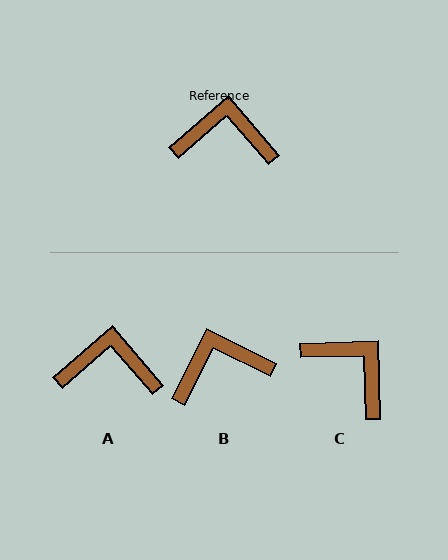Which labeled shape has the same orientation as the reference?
A.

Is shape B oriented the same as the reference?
No, it is off by about 23 degrees.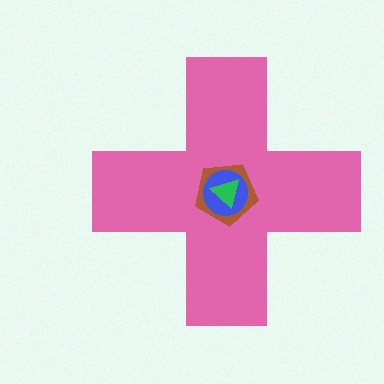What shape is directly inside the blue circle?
The green triangle.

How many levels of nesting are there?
4.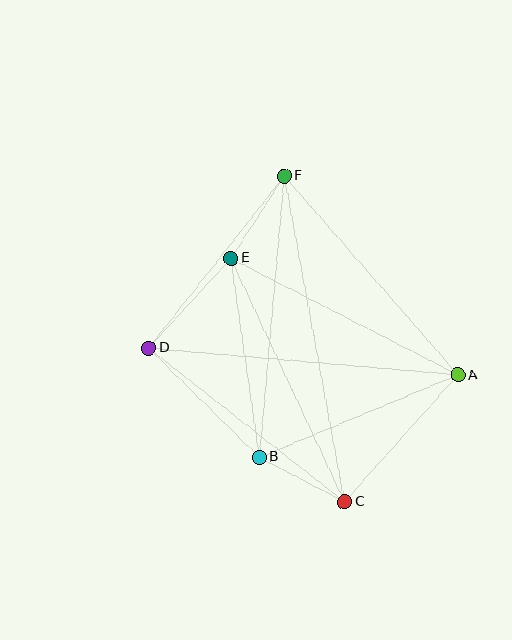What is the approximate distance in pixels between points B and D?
The distance between B and D is approximately 155 pixels.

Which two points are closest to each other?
Points B and C are closest to each other.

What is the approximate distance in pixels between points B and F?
The distance between B and F is approximately 282 pixels.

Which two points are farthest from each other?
Points C and F are farthest from each other.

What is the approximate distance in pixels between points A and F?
The distance between A and F is approximately 264 pixels.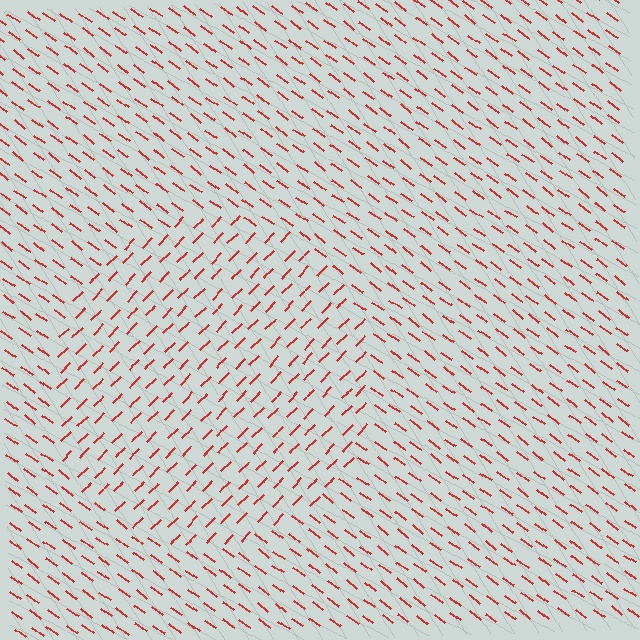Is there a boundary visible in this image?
Yes, there is a texture boundary formed by a change in line orientation.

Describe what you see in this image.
The image is filled with small red line segments. A circle region in the image has lines oriented differently from the surrounding lines, creating a visible texture boundary.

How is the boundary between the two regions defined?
The boundary is defined purely by a change in line orientation (approximately 81 degrees difference). All lines are the same color and thickness.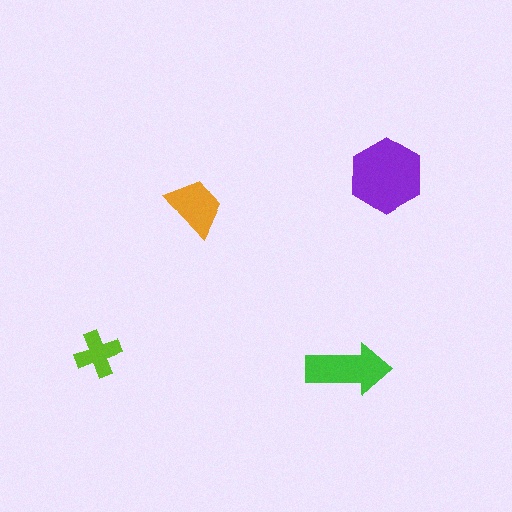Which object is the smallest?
The lime cross.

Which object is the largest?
The purple hexagon.